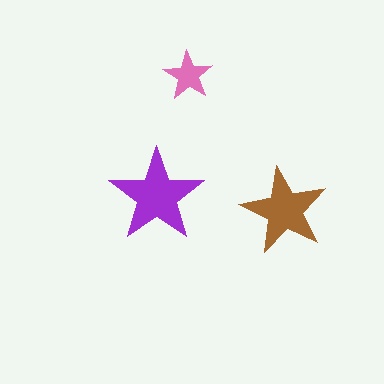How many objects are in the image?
There are 3 objects in the image.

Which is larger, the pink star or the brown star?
The brown one.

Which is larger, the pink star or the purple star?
The purple one.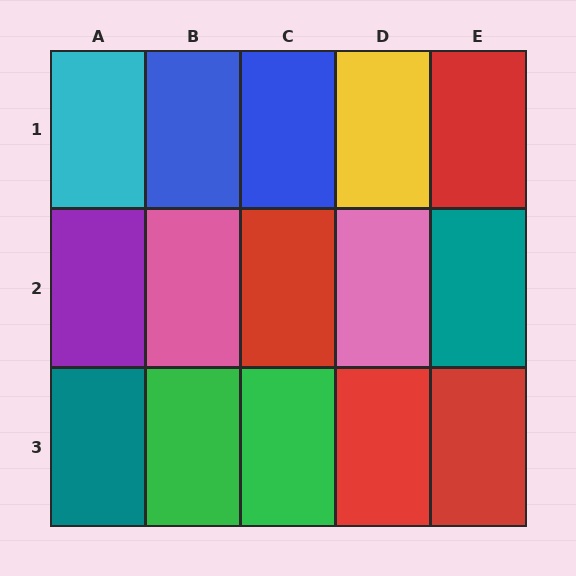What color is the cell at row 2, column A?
Purple.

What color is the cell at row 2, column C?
Red.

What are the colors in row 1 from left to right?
Cyan, blue, blue, yellow, red.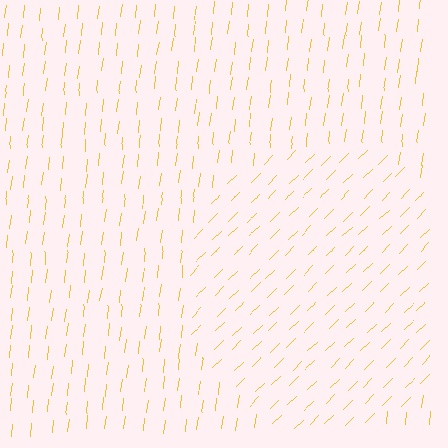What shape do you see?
I see a circle.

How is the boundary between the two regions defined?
The boundary is defined purely by a change in line orientation (approximately 39 degrees difference). All lines are the same color and thickness.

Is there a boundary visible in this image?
Yes, there is a texture boundary formed by a change in line orientation.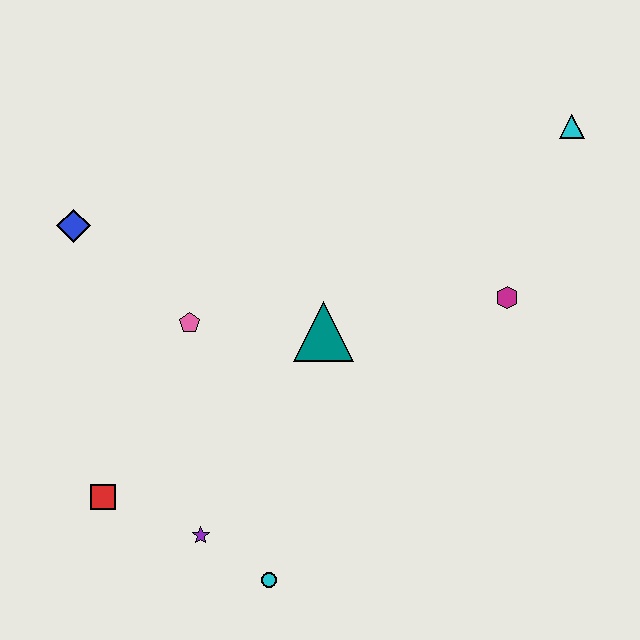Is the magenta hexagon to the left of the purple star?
No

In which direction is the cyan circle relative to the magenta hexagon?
The cyan circle is below the magenta hexagon.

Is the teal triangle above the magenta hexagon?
No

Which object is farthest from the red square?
The cyan triangle is farthest from the red square.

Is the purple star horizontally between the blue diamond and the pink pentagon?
No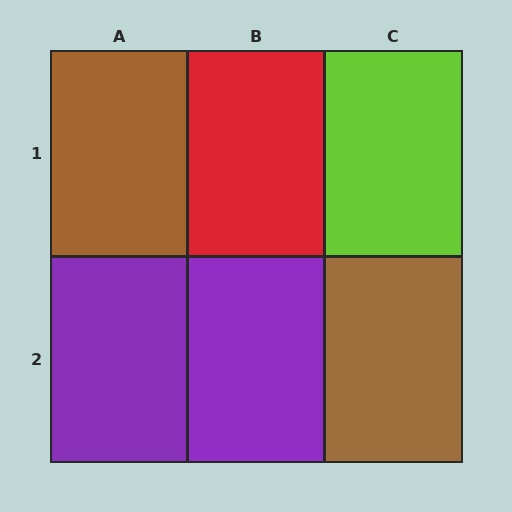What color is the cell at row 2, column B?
Purple.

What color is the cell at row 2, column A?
Purple.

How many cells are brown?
2 cells are brown.